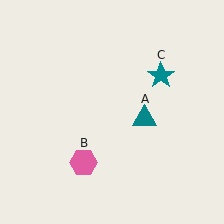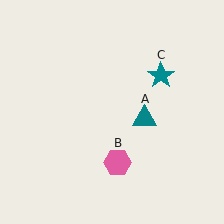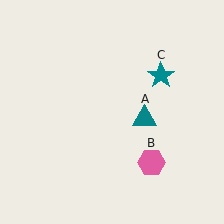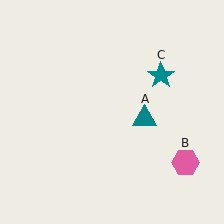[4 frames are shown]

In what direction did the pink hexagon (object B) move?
The pink hexagon (object B) moved right.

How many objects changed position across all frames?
1 object changed position: pink hexagon (object B).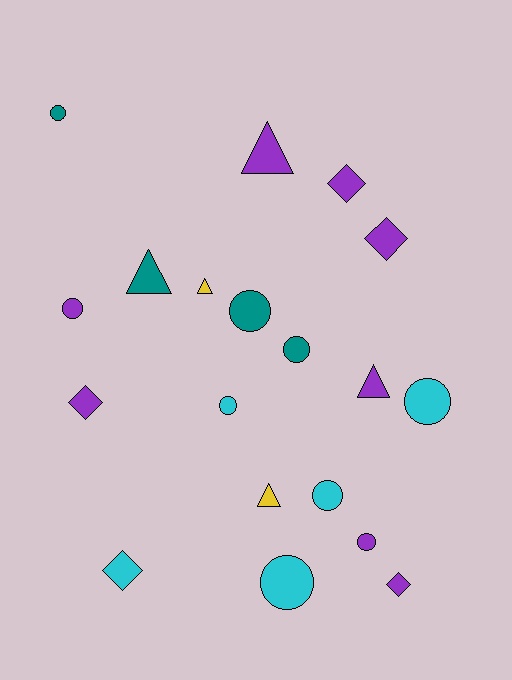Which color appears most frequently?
Purple, with 8 objects.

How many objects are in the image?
There are 19 objects.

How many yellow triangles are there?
There are 2 yellow triangles.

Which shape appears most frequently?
Circle, with 9 objects.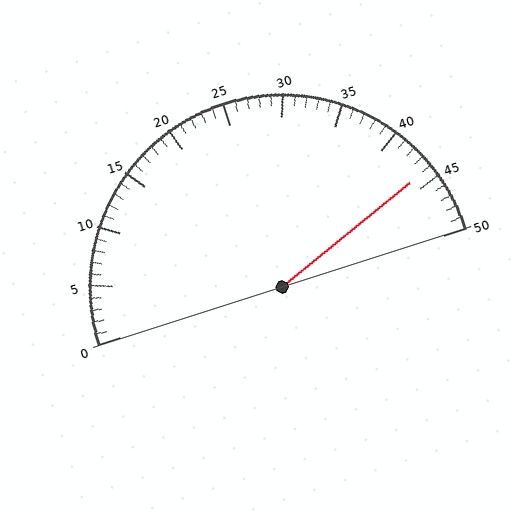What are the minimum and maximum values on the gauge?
The gauge ranges from 0 to 50.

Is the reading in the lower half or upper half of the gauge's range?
The reading is in the upper half of the range (0 to 50).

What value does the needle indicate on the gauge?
The needle indicates approximately 44.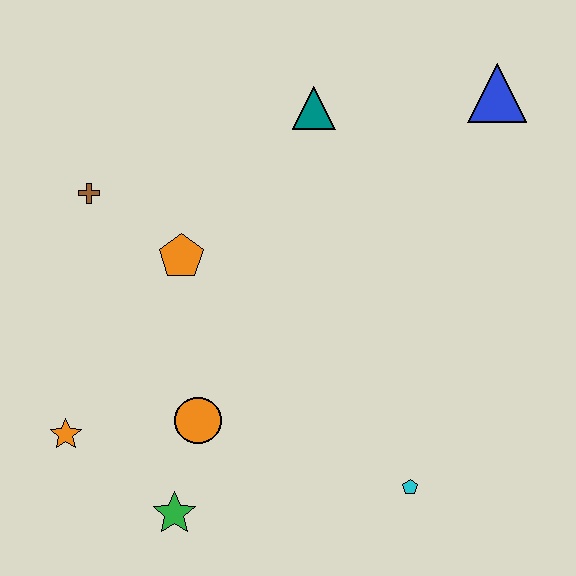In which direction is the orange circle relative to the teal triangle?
The orange circle is below the teal triangle.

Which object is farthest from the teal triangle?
The green star is farthest from the teal triangle.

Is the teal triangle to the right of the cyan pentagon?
No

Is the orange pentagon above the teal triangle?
No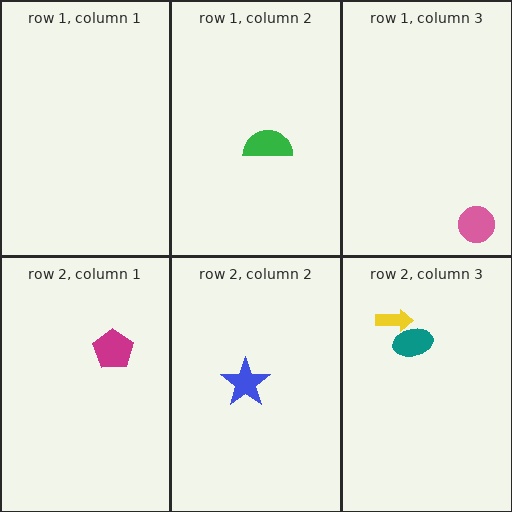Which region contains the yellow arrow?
The row 2, column 3 region.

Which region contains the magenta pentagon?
The row 2, column 1 region.